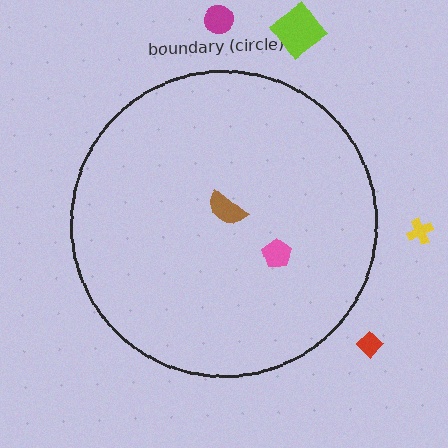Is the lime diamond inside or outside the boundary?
Outside.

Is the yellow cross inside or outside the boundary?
Outside.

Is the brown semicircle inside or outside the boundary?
Inside.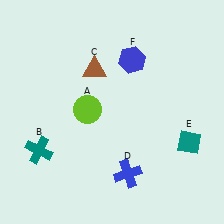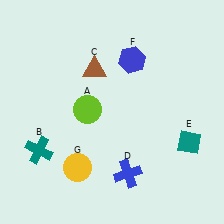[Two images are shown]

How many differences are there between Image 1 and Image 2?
There is 1 difference between the two images.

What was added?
A yellow circle (G) was added in Image 2.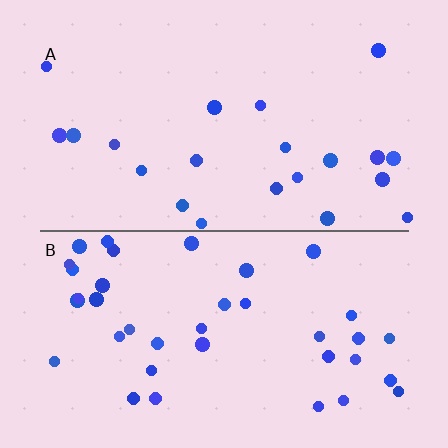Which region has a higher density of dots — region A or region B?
B (the bottom).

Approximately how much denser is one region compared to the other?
Approximately 1.8× — region B over region A.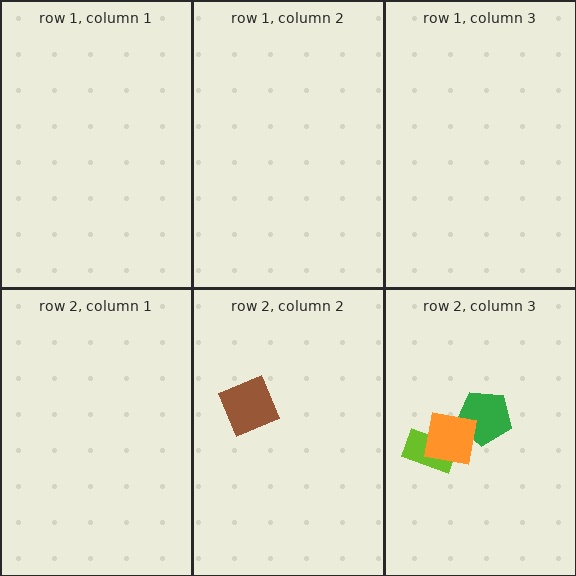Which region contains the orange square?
The row 2, column 3 region.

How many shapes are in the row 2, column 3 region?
3.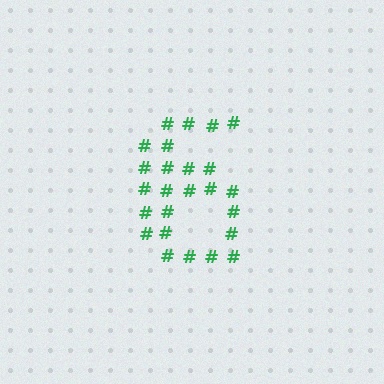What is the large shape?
The large shape is the digit 6.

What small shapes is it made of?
It is made of small hash symbols.